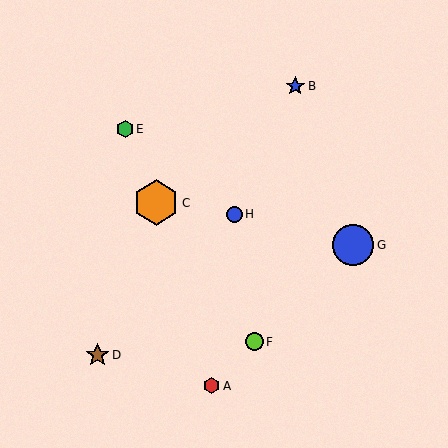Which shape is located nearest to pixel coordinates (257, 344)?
The lime circle (labeled F) at (254, 342) is nearest to that location.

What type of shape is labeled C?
Shape C is an orange hexagon.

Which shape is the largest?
The orange hexagon (labeled C) is the largest.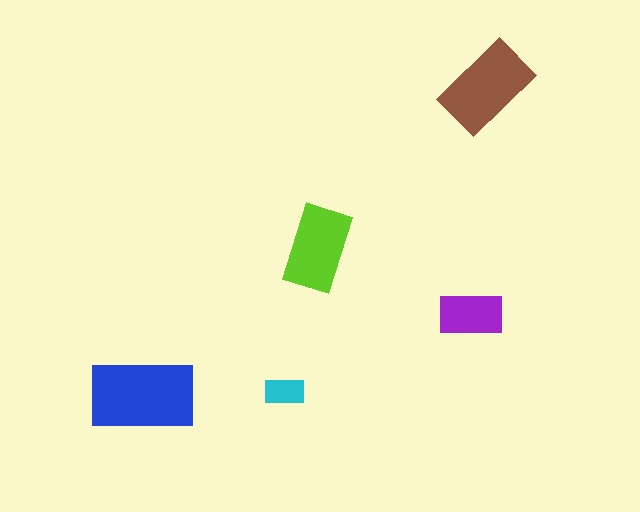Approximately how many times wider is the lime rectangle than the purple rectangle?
About 1.5 times wider.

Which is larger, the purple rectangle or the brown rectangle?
The brown one.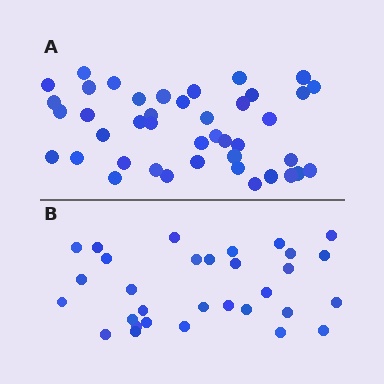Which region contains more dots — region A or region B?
Region A (the top region) has more dots.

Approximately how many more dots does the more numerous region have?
Region A has roughly 12 or so more dots than region B.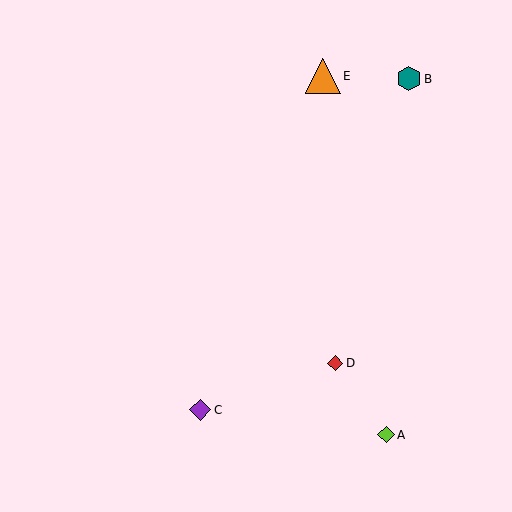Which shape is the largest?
The orange triangle (labeled E) is the largest.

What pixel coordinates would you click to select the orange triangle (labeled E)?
Click at (323, 76) to select the orange triangle E.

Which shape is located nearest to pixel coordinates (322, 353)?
The red diamond (labeled D) at (335, 363) is nearest to that location.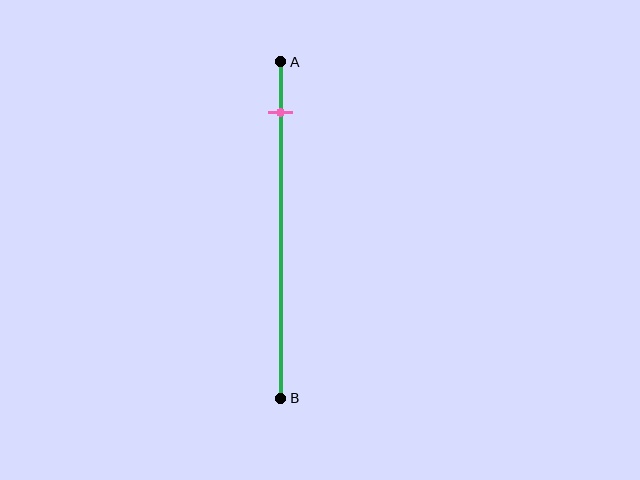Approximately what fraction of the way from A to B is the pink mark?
The pink mark is approximately 15% of the way from A to B.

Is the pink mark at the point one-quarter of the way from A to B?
No, the mark is at about 15% from A, not at the 25% one-quarter point.